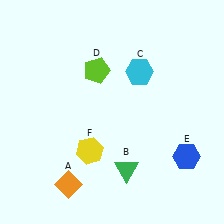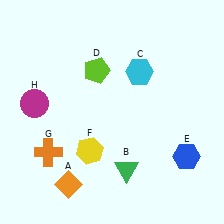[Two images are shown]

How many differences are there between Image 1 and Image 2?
There are 2 differences between the two images.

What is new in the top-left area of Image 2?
A magenta circle (H) was added in the top-left area of Image 2.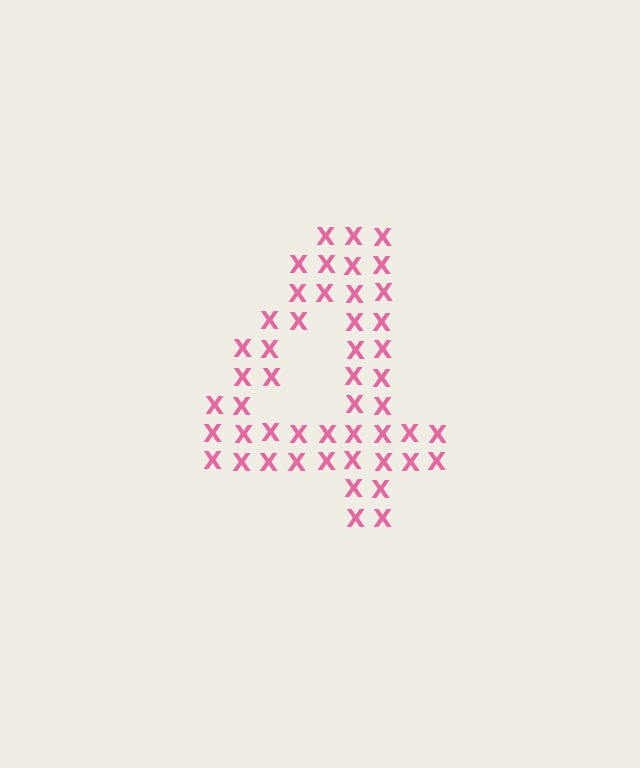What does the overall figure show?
The overall figure shows the digit 4.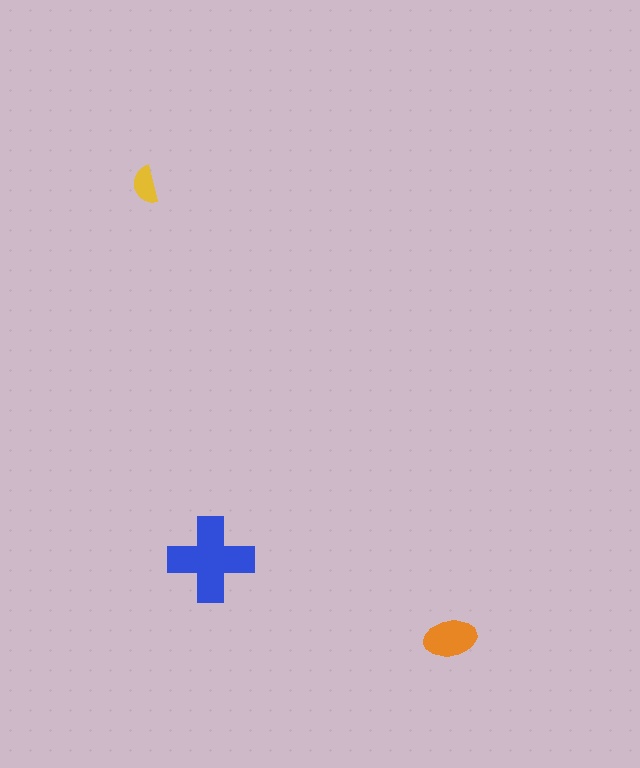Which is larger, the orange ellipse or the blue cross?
The blue cross.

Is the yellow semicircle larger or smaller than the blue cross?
Smaller.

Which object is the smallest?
The yellow semicircle.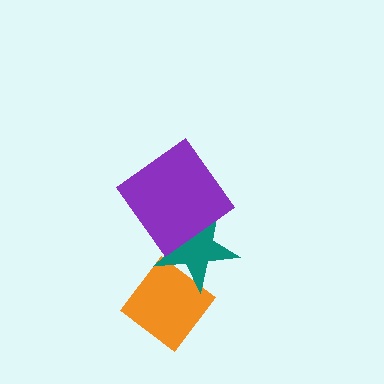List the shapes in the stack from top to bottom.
From top to bottom: the purple diamond, the teal star, the orange diamond.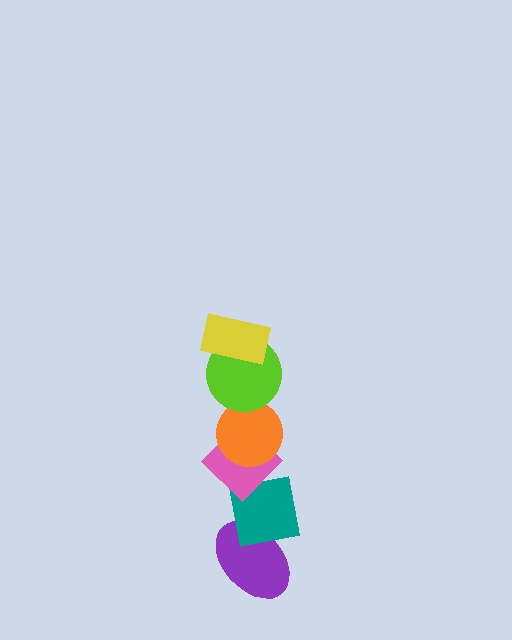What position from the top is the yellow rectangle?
The yellow rectangle is 1st from the top.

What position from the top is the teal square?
The teal square is 5th from the top.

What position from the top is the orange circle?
The orange circle is 3rd from the top.